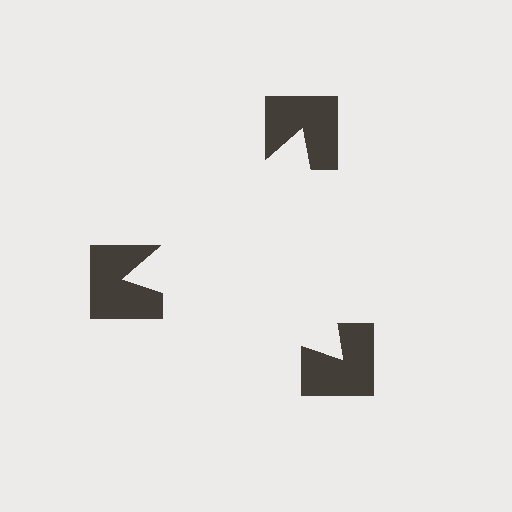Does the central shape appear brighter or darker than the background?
It typically appears slightly brighter than the background, even though no actual brightness change is drawn.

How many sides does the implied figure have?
3 sides.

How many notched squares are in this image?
There are 3 — one at each vertex of the illusory triangle.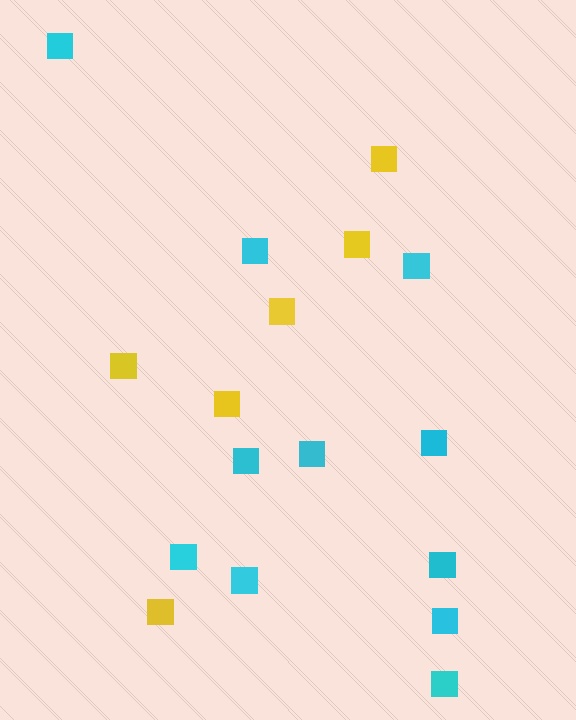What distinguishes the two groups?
There are 2 groups: one group of cyan squares (11) and one group of yellow squares (6).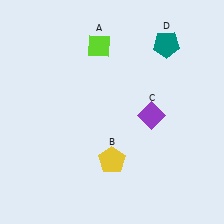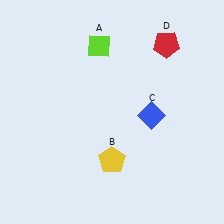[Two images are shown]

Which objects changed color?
C changed from purple to blue. D changed from teal to red.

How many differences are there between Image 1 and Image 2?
There are 2 differences between the two images.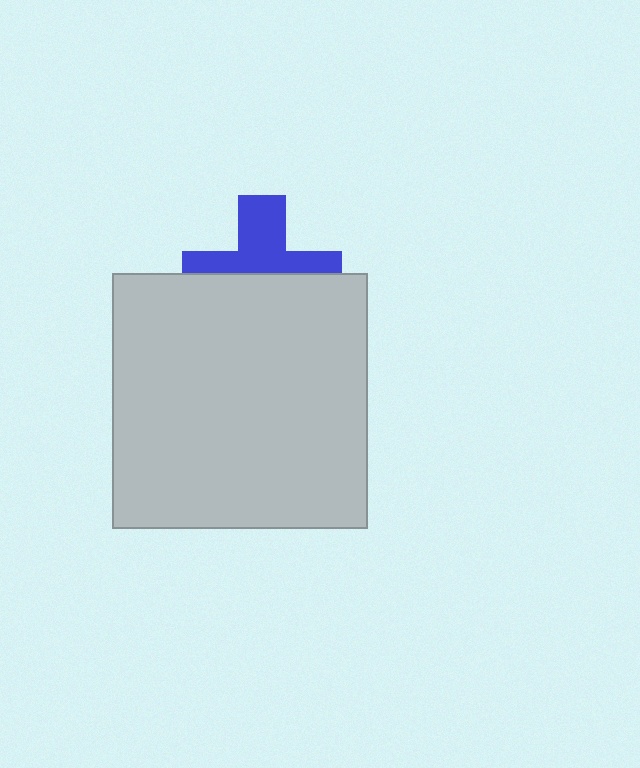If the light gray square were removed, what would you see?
You would see the complete blue cross.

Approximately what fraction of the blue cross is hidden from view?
Roughly 52% of the blue cross is hidden behind the light gray square.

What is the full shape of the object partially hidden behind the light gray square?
The partially hidden object is a blue cross.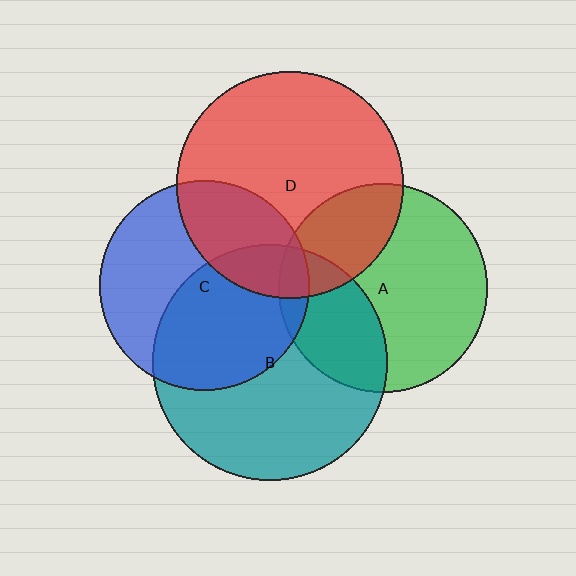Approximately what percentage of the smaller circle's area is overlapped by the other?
Approximately 15%.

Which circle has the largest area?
Circle B (teal).